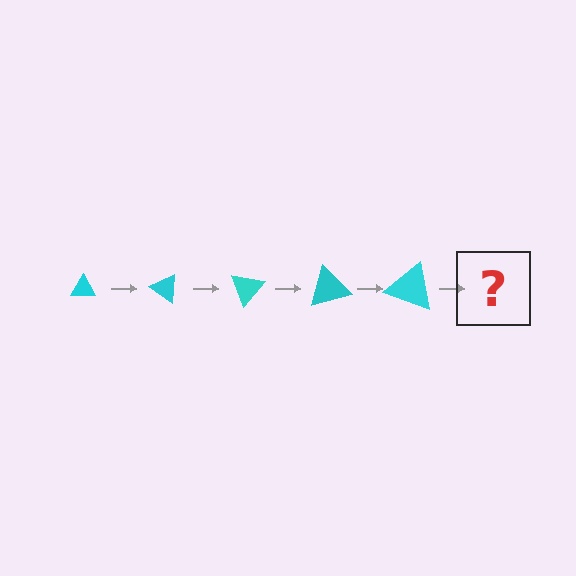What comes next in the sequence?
The next element should be a triangle, larger than the previous one and rotated 175 degrees from the start.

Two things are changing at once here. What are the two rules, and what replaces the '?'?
The two rules are that the triangle grows larger each step and it rotates 35 degrees each step. The '?' should be a triangle, larger than the previous one and rotated 175 degrees from the start.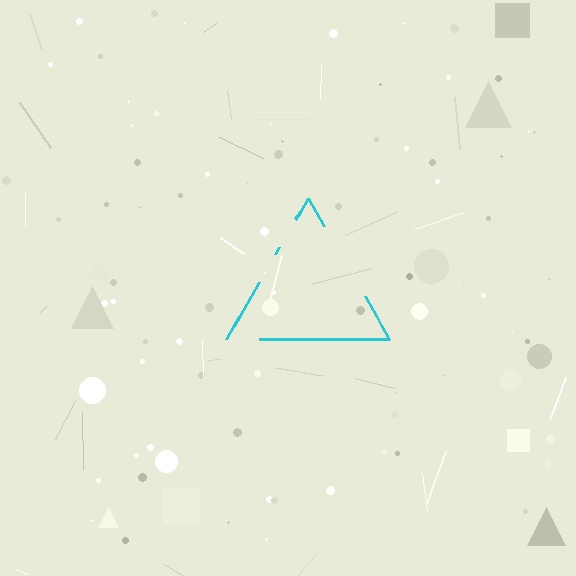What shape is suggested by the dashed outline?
The dashed outline suggests a triangle.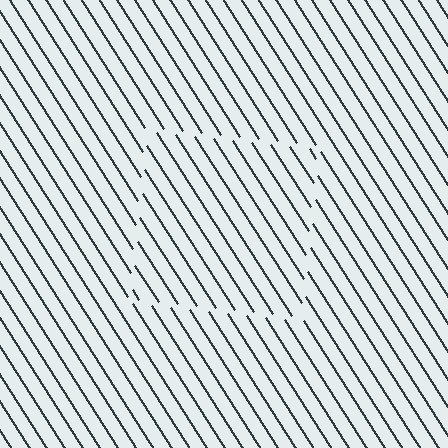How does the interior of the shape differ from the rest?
The interior of the shape contains the same grating, shifted by half a period — the contour is defined by the phase discontinuity where line-ends from the inner and outer gratings abut.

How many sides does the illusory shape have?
4 sides — the line-ends trace a square.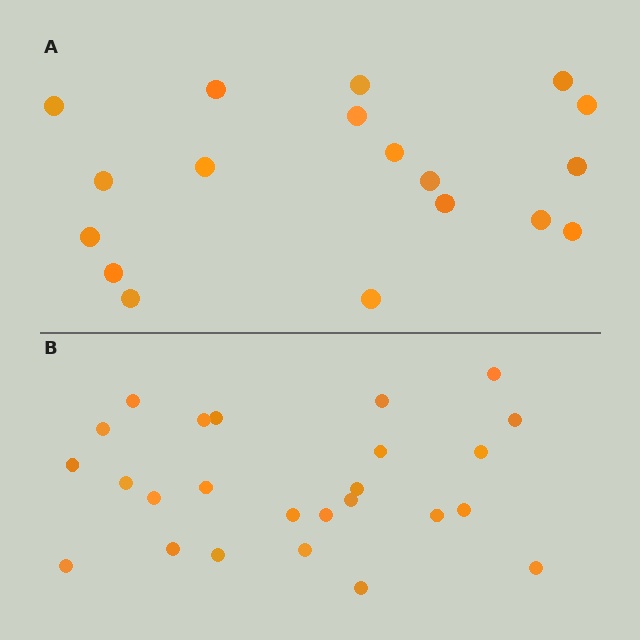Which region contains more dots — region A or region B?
Region B (the bottom region) has more dots.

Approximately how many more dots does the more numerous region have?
Region B has roughly 8 or so more dots than region A.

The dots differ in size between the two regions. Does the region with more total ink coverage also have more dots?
No. Region A has more total ink coverage because its dots are larger, but region B actually contains more individual dots. Total area can be misleading — the number of items is what matters here.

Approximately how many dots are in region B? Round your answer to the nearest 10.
About 20 dots. (The exact count is 25, which rounds to 20.)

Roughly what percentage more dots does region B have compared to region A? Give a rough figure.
About 40% more.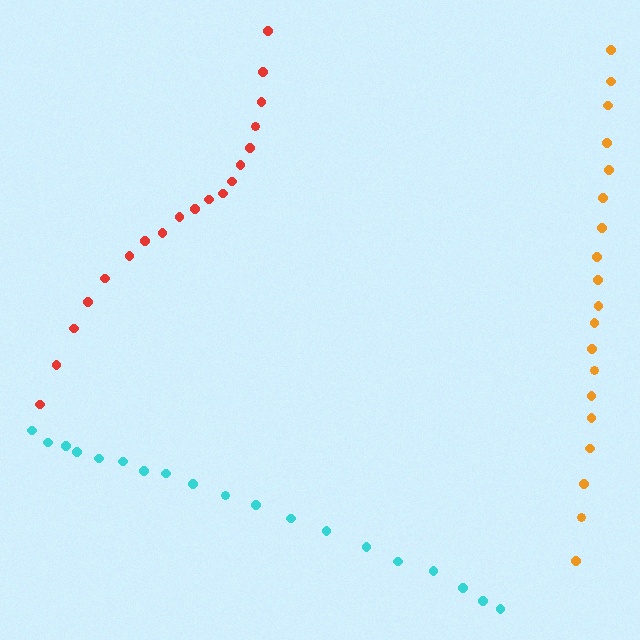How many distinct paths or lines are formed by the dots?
There are 3 distinct paths.